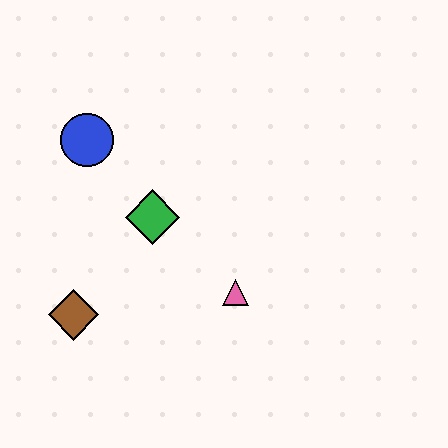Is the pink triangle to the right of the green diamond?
Yes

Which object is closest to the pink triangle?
The green diamond is closest to the pink triangle.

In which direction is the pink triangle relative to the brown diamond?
The pink triangle is to the right of the brown diamond.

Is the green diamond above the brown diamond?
Yes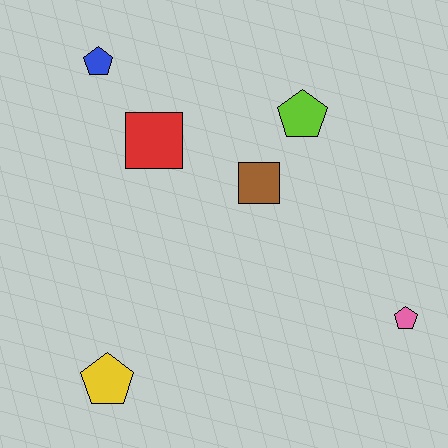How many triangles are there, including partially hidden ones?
There are no triangles.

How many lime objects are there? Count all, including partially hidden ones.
There is 1 lime object.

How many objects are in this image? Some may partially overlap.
There are 6 objects.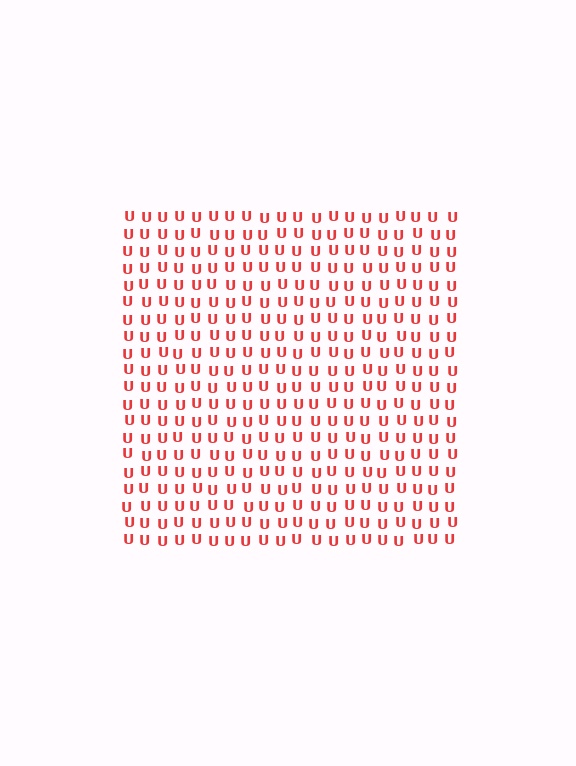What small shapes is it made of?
It is made of small letter U's.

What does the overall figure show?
The overall figure shows a square.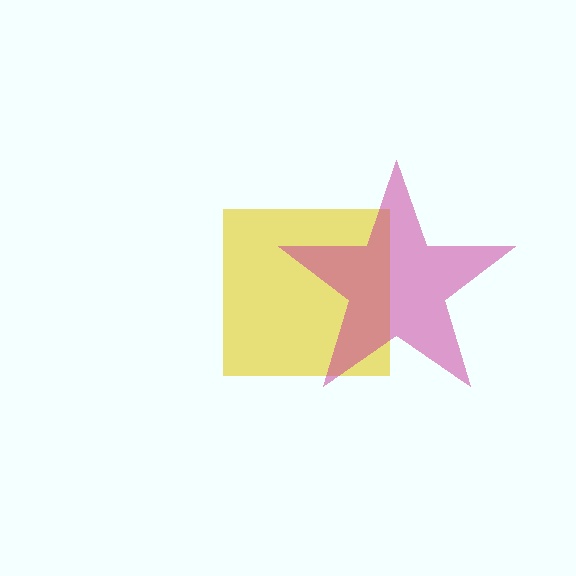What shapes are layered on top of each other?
The layered shapes are: a yellow square, a magenta star.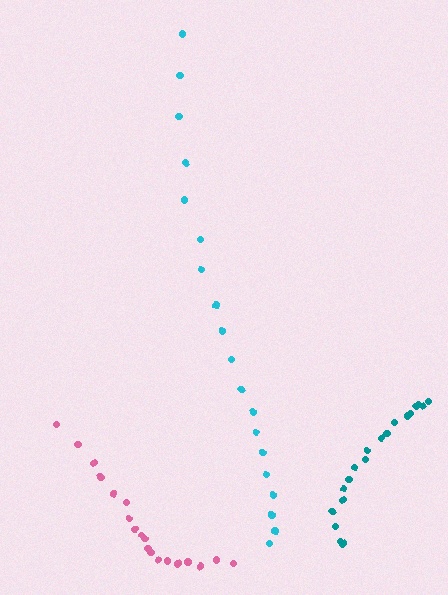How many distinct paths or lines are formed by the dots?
There are 3 distinct paths.